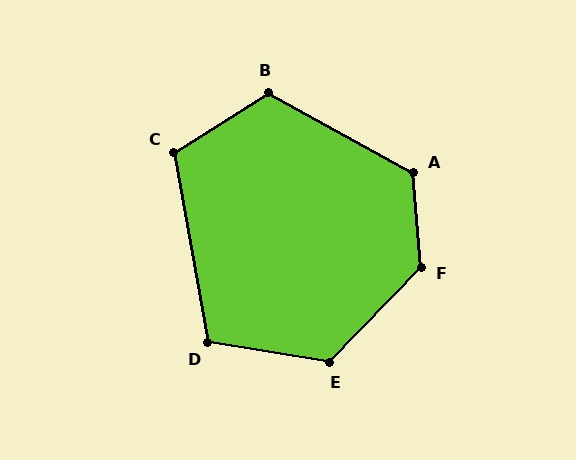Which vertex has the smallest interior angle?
D, at approximately 109 degrees.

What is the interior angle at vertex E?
Approximately 125 degrees (obtuse).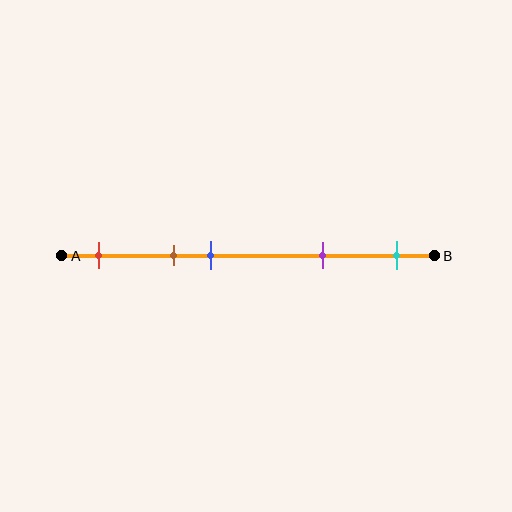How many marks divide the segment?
There are 5 marks dividing the segment.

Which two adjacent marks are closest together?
The brown and blue marks are the closest adjacent pair.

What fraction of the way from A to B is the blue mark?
The blue mark is approximately 40% (0.4) of the way from A to B.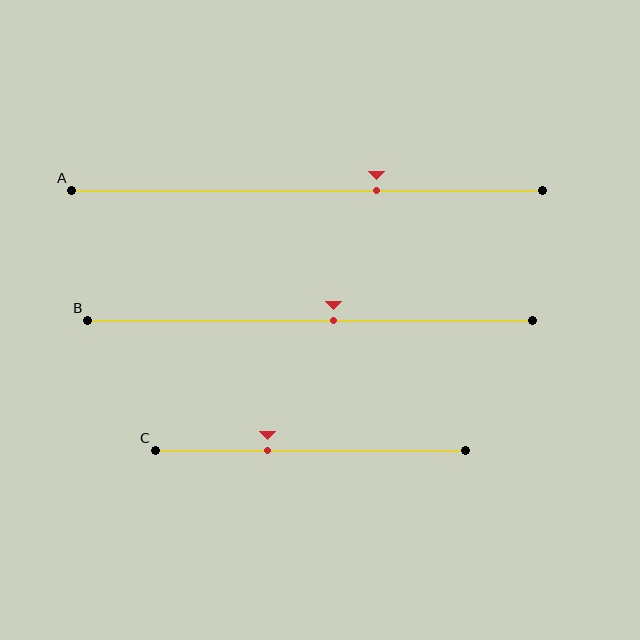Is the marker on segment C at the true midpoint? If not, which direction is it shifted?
No, the marker on segment C is shifted to the left by about 14% of the segment length.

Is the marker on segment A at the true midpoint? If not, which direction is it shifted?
No, the marker on segment A is shifted to the right by about 15% of the segment length.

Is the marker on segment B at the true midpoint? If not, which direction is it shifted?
No, the marker on segment B is shifted to the right by about 5% of the segment length.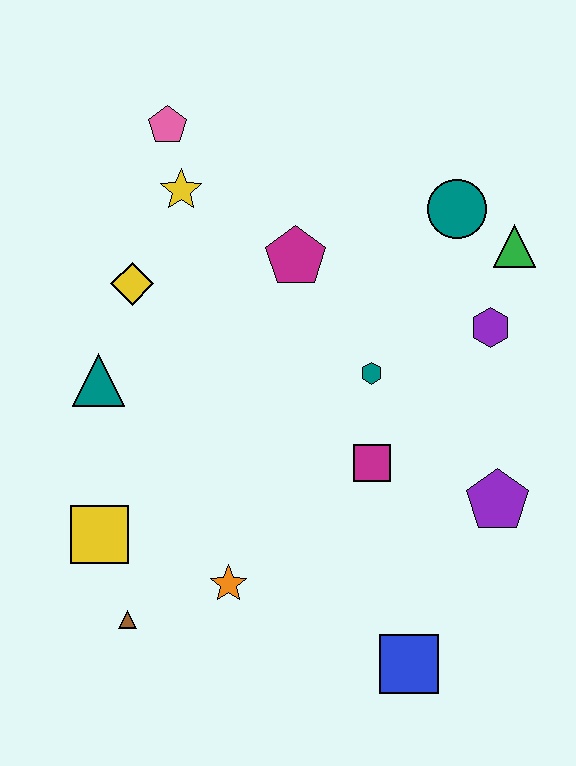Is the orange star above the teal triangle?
No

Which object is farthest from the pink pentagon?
The blue square is farthest from the pink pentagon.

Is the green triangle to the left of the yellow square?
No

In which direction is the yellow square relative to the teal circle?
The yellow square is to the left of the teal circle.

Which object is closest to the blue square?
The purple pentagon is closest to the blue square.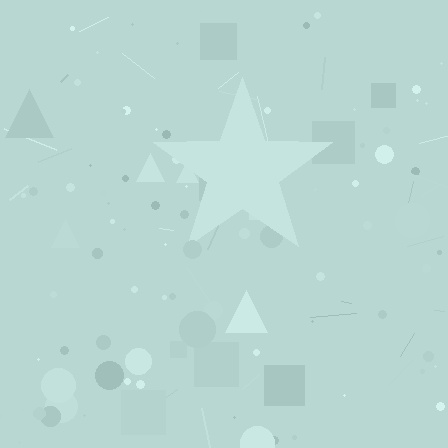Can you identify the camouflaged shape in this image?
The camouflaged shape is a star.